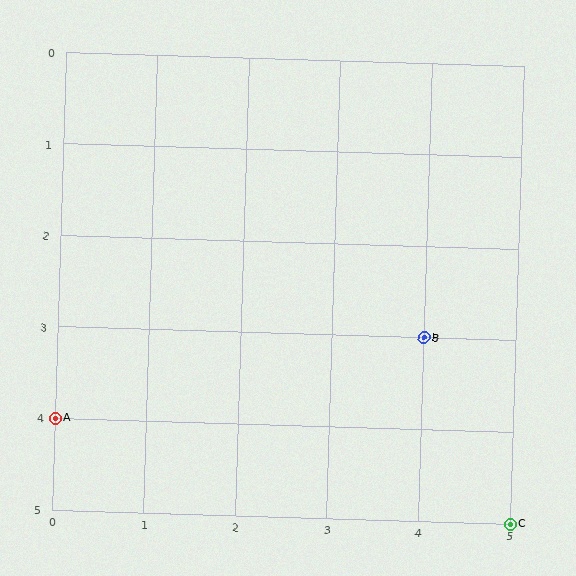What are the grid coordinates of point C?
Point C is at grid coordinates (5, 5).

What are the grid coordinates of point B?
Point B is at grid coordinates (4, 3).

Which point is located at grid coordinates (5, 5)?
Point C is at (5, 5).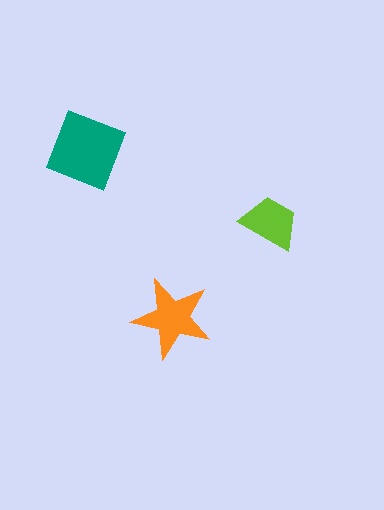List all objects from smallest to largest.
The lime trapezoid, the orange star, the teal diamond.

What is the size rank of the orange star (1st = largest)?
2nd.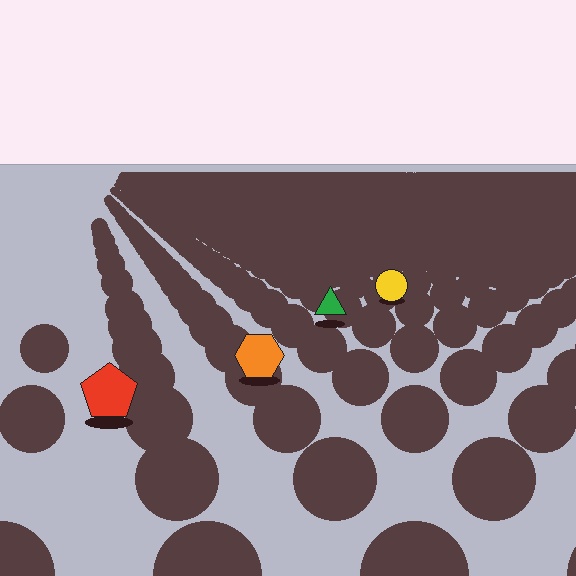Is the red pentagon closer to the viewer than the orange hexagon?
Yes. The red pentagon is closer — you can tell from the texture gradient: the ground texture is coarser near it.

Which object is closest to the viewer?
The red pentagon is closest. The texture marks near it are larger and more spread out.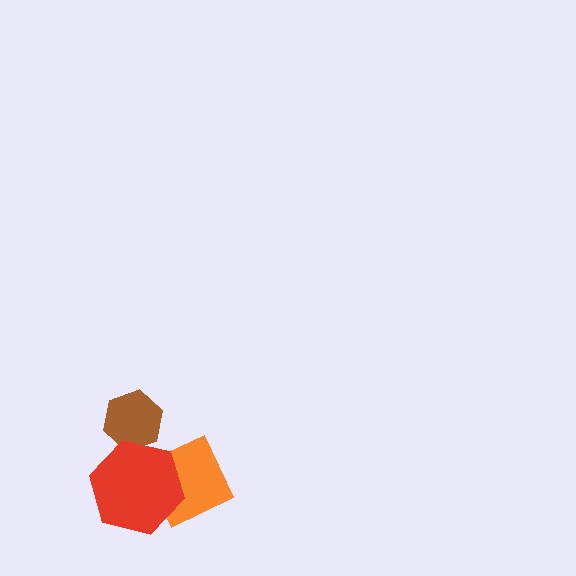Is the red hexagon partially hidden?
No, no other shape covers it.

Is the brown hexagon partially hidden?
Yes, it is partially covered by another shape.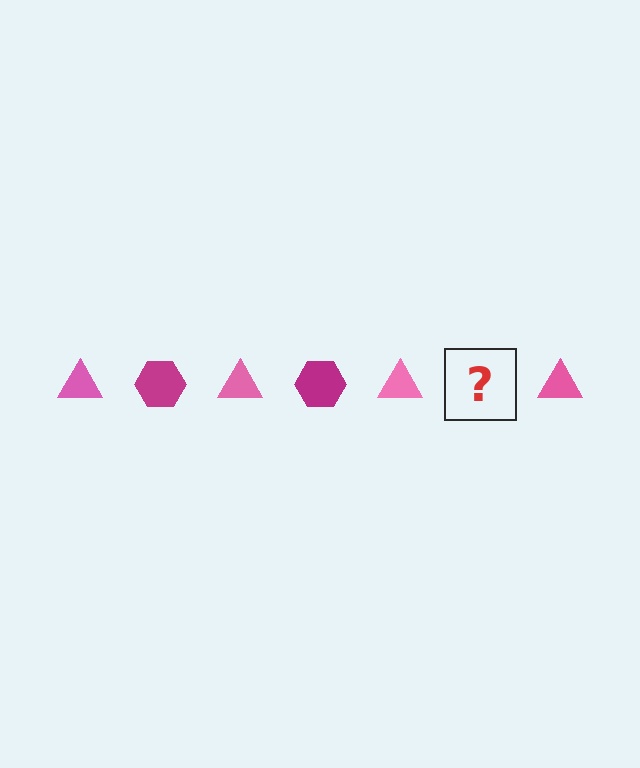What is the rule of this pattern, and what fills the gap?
The rule is that the pattern alternates between pink triangle and magenta hexagon. The gap should be filled with a magenta hexagon.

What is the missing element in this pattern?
The missing element is a magenta hexagon.